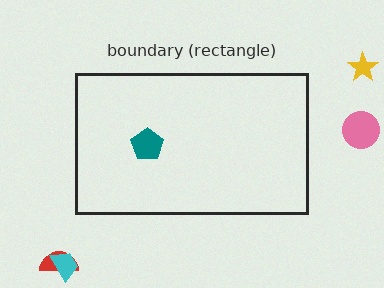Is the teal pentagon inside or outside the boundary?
Inside.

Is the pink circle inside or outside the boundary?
Outside.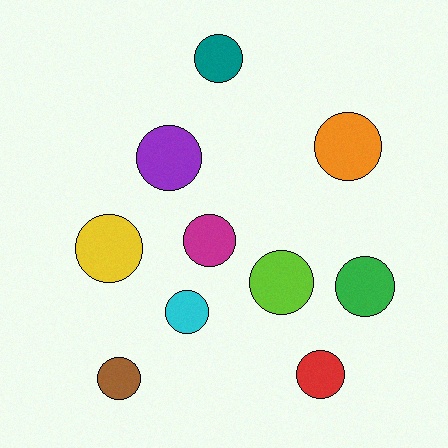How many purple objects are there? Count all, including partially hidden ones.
There is 1 purple object.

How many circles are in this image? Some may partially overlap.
There are 10 circles.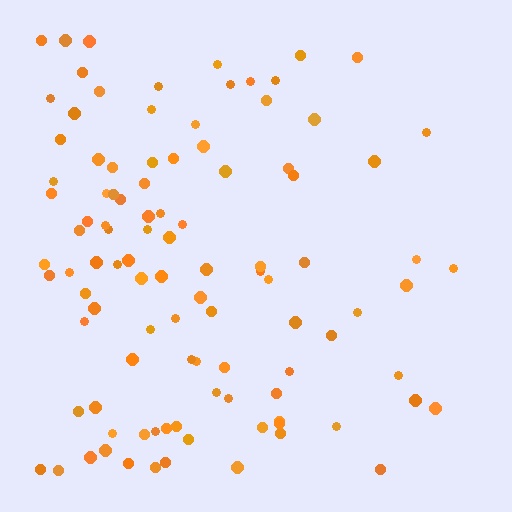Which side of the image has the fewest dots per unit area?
The right.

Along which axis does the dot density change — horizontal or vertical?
Horizontal.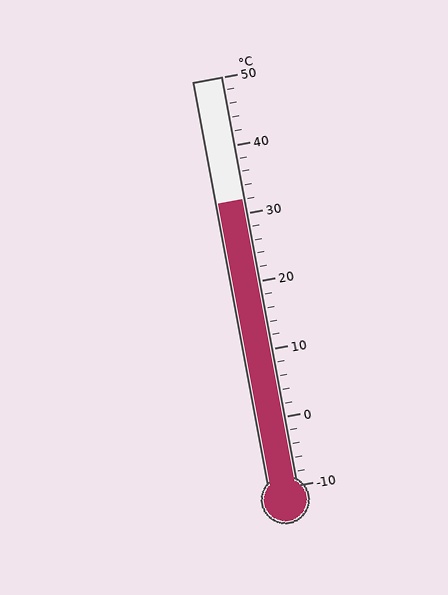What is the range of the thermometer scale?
The thermometer scale ranges from -10°C to 50°C.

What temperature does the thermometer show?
The thermometer shows approximately 32°C.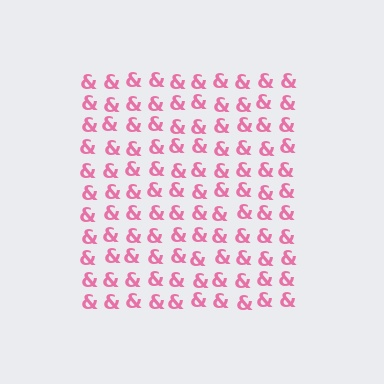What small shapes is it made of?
It is made of small ampersands.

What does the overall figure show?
The overall figure shows a square.